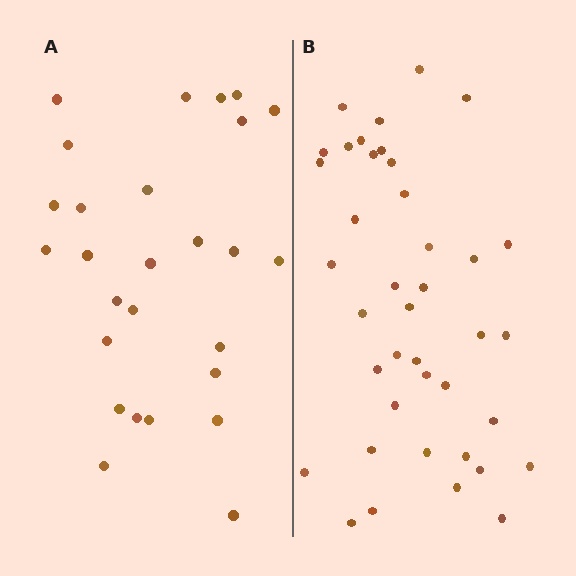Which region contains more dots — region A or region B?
Region B (the right region) has more dots.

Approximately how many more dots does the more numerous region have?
Region B has approximately 15 more dots than region A.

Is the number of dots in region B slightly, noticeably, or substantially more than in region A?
Region B has substantially more. The ratio is roughly 1.5 to 1.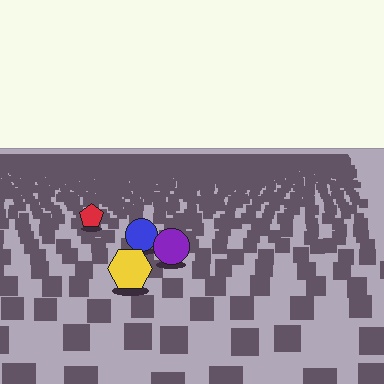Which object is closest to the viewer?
The yellow hexagon is closest. The texture marks near it are larger and more spread out.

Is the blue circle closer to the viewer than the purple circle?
No. The purple circle is closer — you can tell from the texture gradient: the ground texture is coarser near it.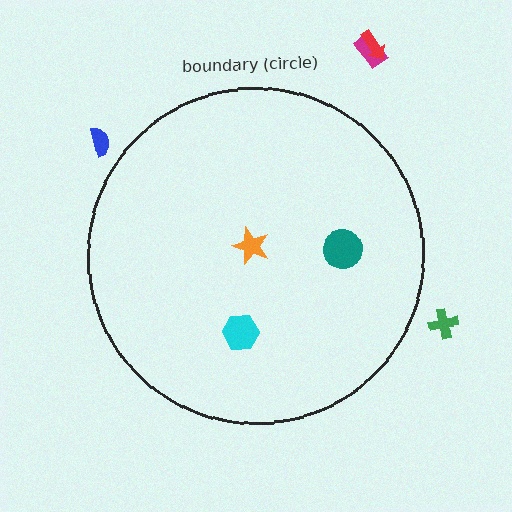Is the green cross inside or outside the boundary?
Outside.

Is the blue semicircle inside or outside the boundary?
Outside.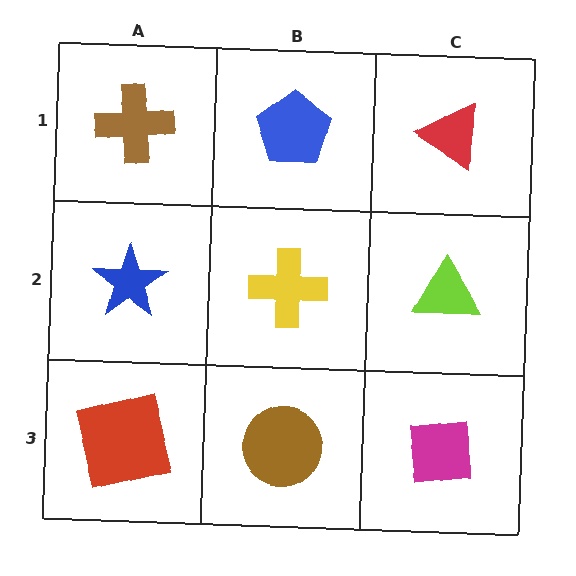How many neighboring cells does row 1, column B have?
3.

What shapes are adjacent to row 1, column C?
A lime triangle (row 2, column C), a blue pentagon (row 1, column B).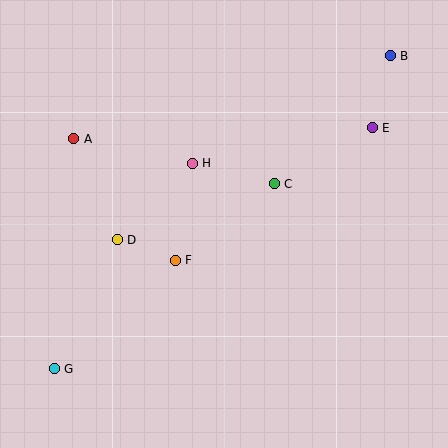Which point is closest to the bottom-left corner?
Point G is closest to the bottom-left corner.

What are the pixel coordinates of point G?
Point G is at (54, 369).